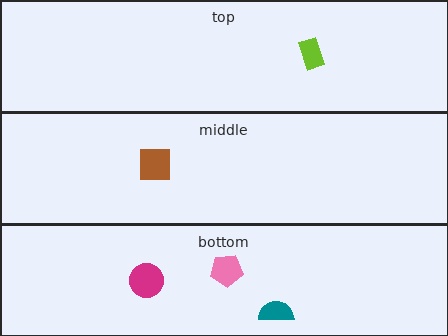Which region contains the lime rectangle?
The top region.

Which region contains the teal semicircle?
The bottom region.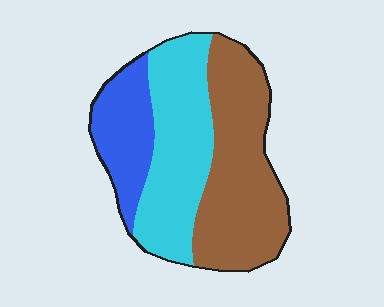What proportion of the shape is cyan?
Cyan covers about 35% of the shape.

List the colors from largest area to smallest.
From largest to smallest: brown, cyan, blue.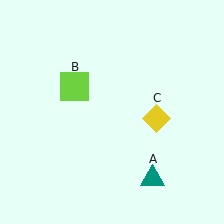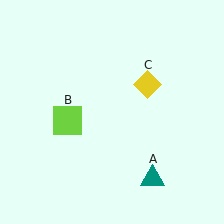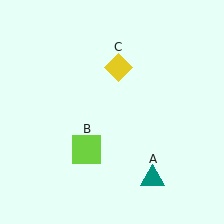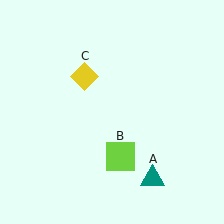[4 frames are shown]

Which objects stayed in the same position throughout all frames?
Teal triangle (object A) remained stationary.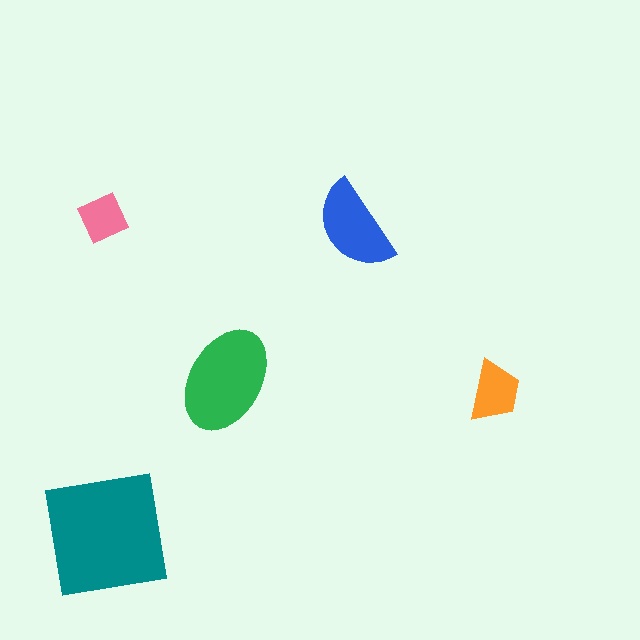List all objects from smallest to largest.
The pink diamond, the orange trapezoid, the blue semicircle, the green ellipse, the teal square.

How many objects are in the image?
There are 5 objects in the image.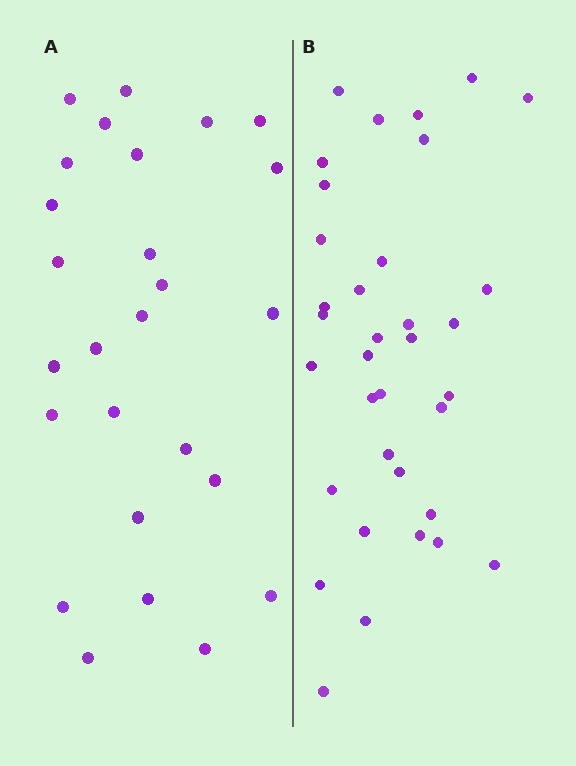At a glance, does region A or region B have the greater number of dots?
Region B (the right region) has more dots.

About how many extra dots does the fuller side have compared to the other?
Region B has roughly 8 or so more dots than region A.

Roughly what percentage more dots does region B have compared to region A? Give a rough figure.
About 35% more.